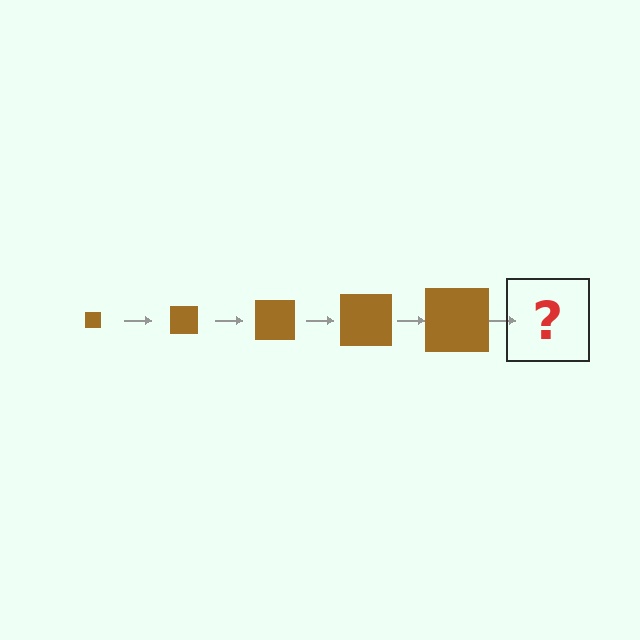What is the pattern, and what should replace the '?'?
The pattern is that the square gets progressively larger each step. The '?' should be a brown square, larger than the previous one.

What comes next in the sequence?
The next element should be a brown square, larger than the previous one.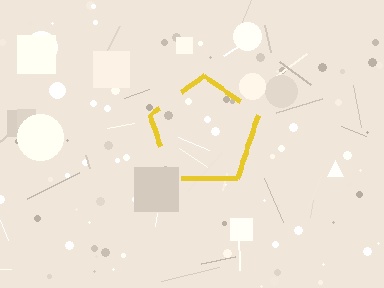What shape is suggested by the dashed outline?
The dashed outline suggests a pentagon.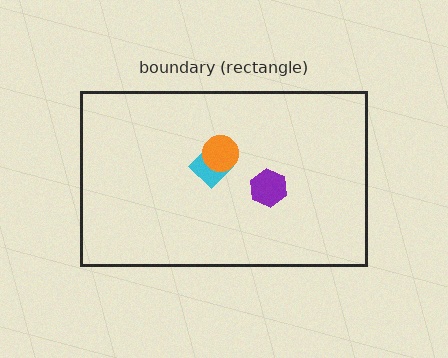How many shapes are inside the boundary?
3 inside, 0 outside.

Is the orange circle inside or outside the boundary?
Inside.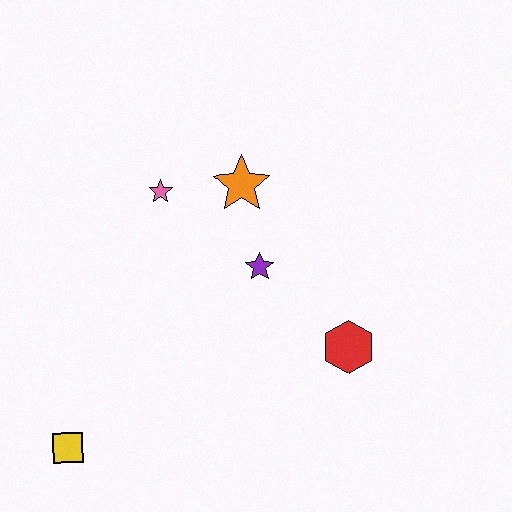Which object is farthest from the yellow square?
The orange star is farthest from the yellow square.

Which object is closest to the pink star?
The orange star is closest to the pink star.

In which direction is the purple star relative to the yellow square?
The purple star is to the right of the yellow square.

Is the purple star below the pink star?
Yes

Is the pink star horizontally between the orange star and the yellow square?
Yes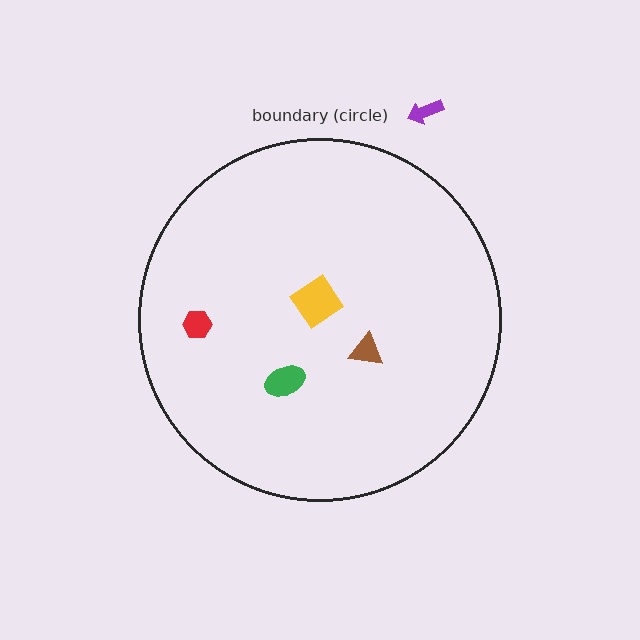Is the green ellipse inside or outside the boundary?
Inside.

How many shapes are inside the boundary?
4 inside, 1 outside.